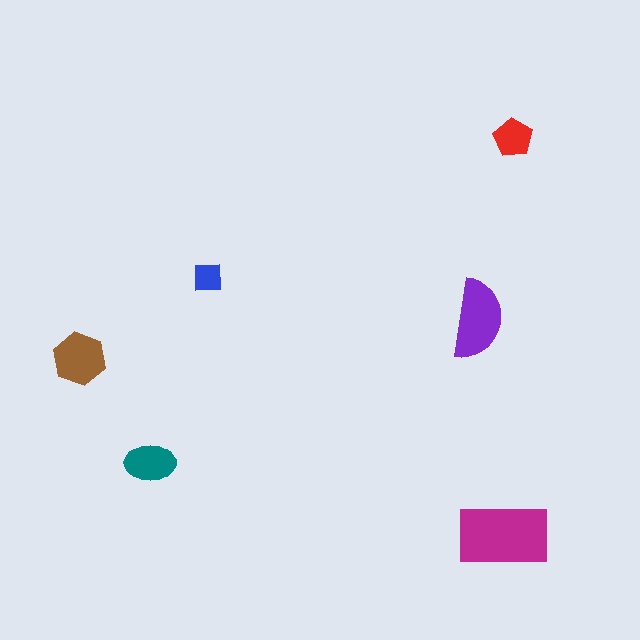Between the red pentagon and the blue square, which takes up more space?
The red pentagon.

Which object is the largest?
The magenta rectangle.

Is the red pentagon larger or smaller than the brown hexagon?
Smaller.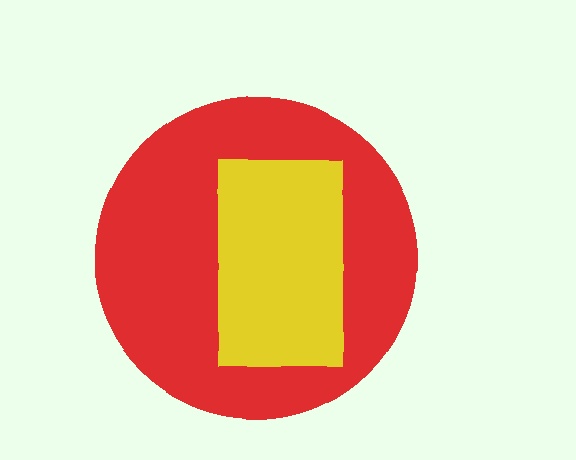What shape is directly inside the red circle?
The yellow rectangle.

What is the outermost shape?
The red circle.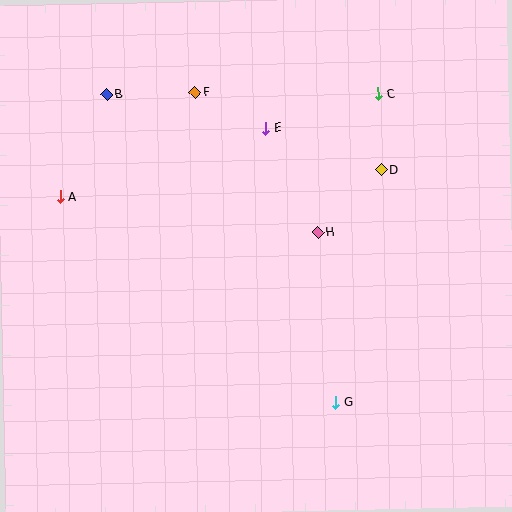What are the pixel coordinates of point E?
Point E is at (266, 128).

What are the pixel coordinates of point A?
Point A is at (60, 197).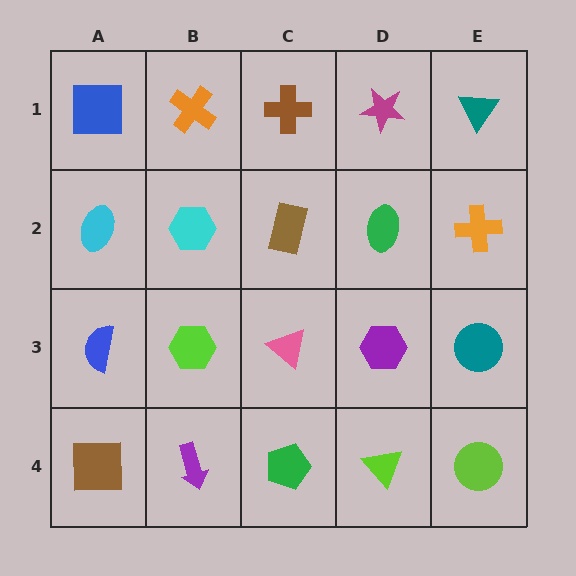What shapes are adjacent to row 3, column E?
An orange cross (row 2, column E), a lime circle (row 4, column E), a purple hexagon (row 3, column D).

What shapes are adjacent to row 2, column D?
A magenta star (row 1, column D), a purple hexagon (row 3, column D), a brown rectangle (row 2, column C), an orange cross (row 2, column E).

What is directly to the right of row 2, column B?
A brown rectangle.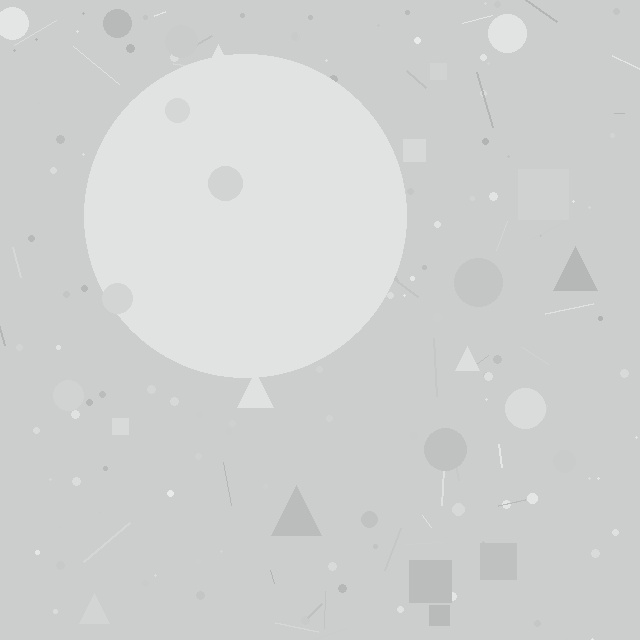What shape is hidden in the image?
A circle is hidden in the image.